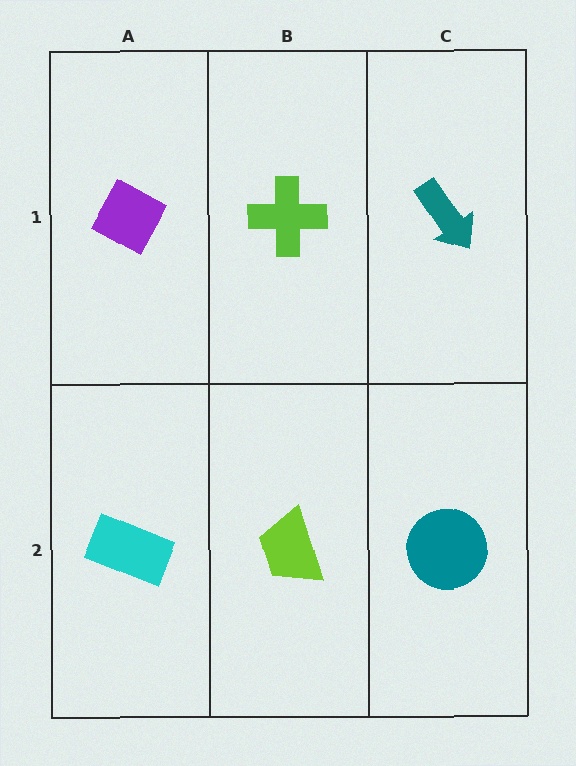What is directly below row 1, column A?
A cyan rectangle.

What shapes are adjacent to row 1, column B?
A lime trapezoid (row 2, column B), a purple diamond (row 1, column A), a teal arrow (row 1, column C).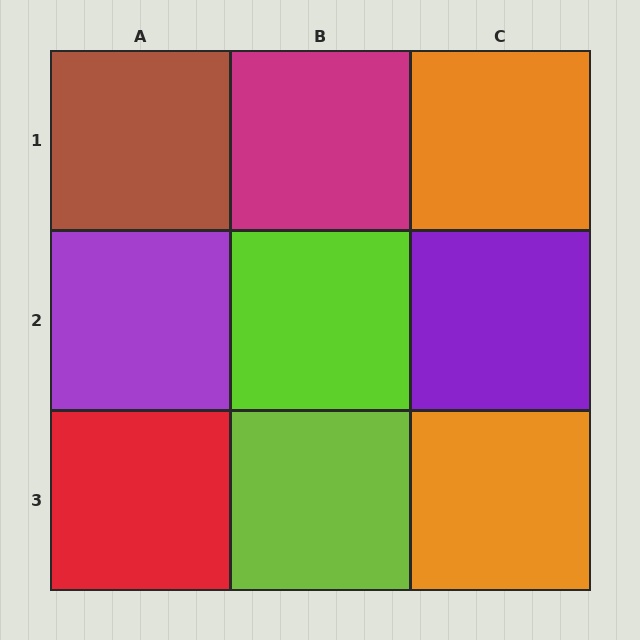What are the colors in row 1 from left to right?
Brown, magenta, orange.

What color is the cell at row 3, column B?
Lime.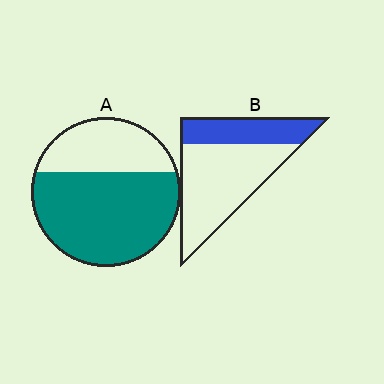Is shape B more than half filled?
No.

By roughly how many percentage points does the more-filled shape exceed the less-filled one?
By roughly 35 percentage points (A over B).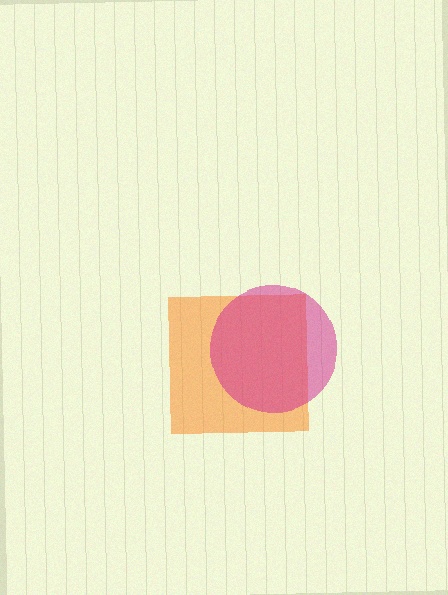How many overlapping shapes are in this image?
There are 2 overlapping shapes in the image.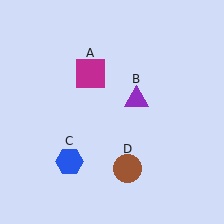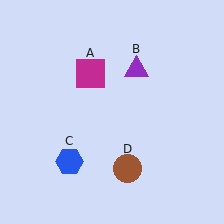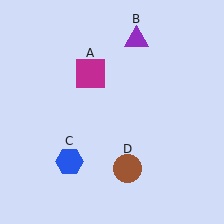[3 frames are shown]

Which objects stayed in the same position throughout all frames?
Magenta square (object A) and blue hexagon (object C) and brown circle (object D) remained stationary.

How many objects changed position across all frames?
1 object changed position: purple triangle (object B).